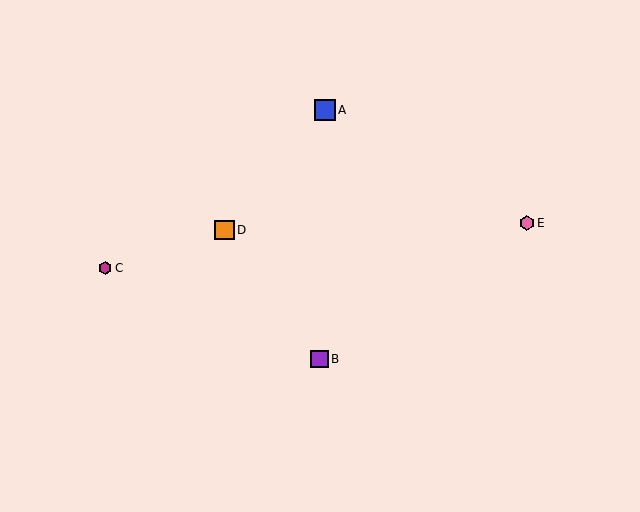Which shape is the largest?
The blue square (labeled A) is the largest.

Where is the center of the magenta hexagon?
The center of the magenta hexagon is at (105, 268).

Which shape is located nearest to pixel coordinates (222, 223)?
The orange square (labeled D) at (224, 230) is nearest to that location.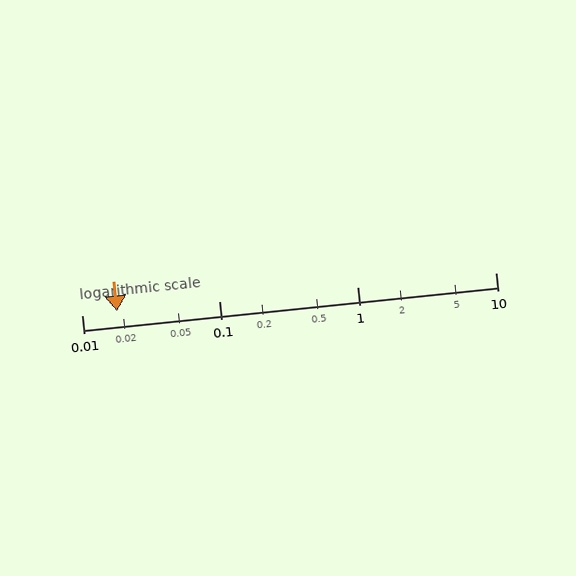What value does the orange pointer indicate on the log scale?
The pointer indicates approximately 0.018.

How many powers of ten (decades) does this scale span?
The scale spans 3 decades, from 0.01 to 10.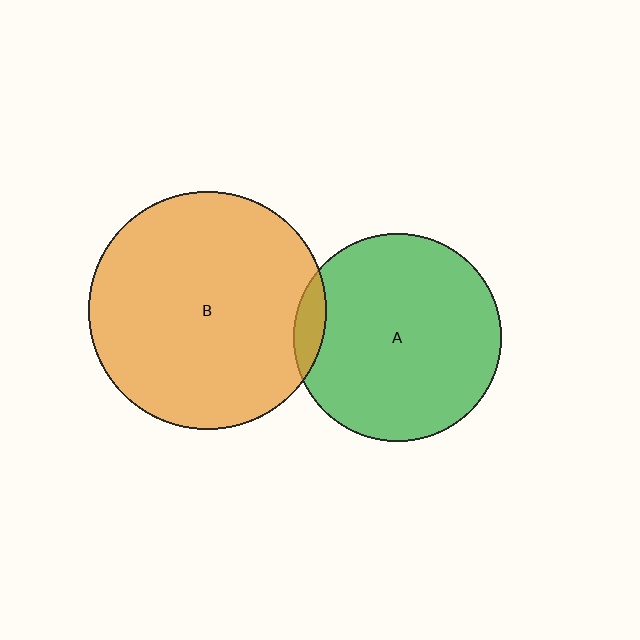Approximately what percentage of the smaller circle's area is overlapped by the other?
Approximately 5%.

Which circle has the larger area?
Circle B (orange).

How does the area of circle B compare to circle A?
Approximately 1.3 times.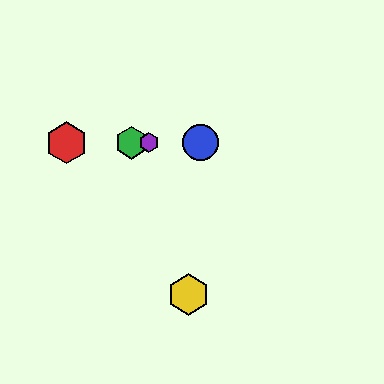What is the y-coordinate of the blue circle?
The blue circle is at y≈143.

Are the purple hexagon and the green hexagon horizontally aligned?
Yes, both are at y≈143.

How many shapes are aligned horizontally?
4 shapes (the red hexagon, the blue circle, the green hexagon, the purple hexagon) are aligned horizontally.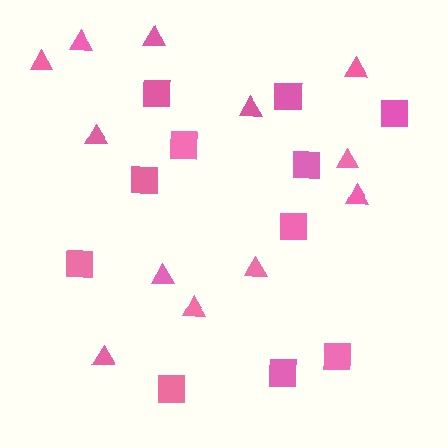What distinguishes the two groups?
There are 2 groups: one group of squares (11) and one group of triangles (12).